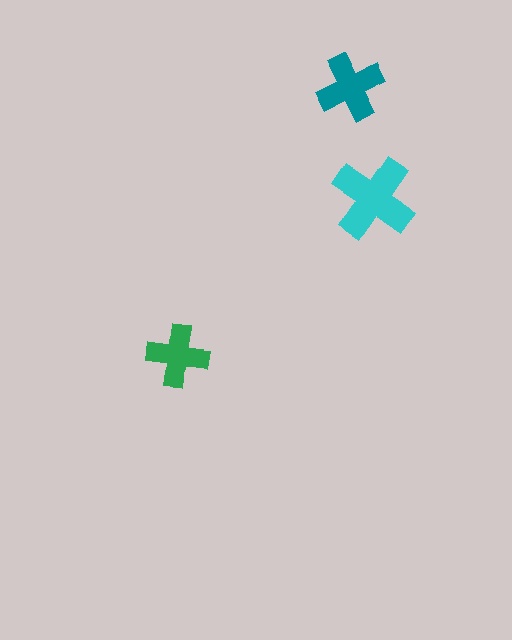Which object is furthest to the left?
The green cross is leftmost.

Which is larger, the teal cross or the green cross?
The teal one.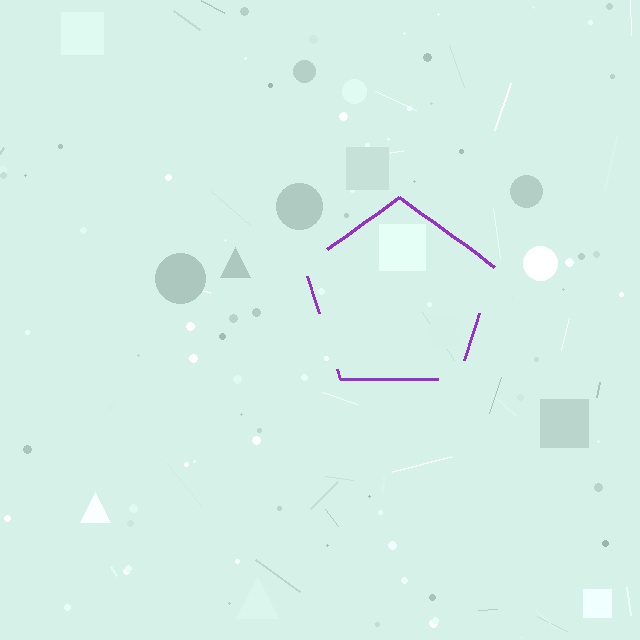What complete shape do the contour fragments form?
The contour fragments form a pentagon.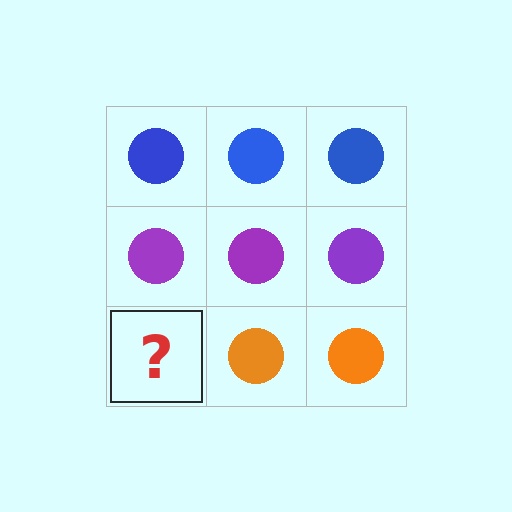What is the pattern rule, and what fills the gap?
The rule is that each row has a consistent color. The gap should be filled with an orange circle.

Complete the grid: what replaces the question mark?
The question mark should be replaced with an orange circle.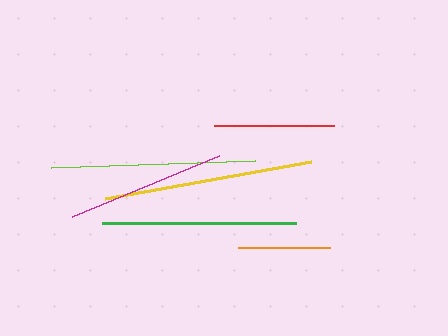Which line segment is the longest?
The yellow line is the longest at approximately 209 pixels.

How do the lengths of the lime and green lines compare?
The lime and green lines are approximately the same length.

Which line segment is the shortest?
The orange line is the shortest at approximately 92 pixels.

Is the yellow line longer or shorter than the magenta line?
The yellow line is longer than the magenta line.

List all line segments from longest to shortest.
From longest to shortest: yellow, lime, green, magenta, red, orange.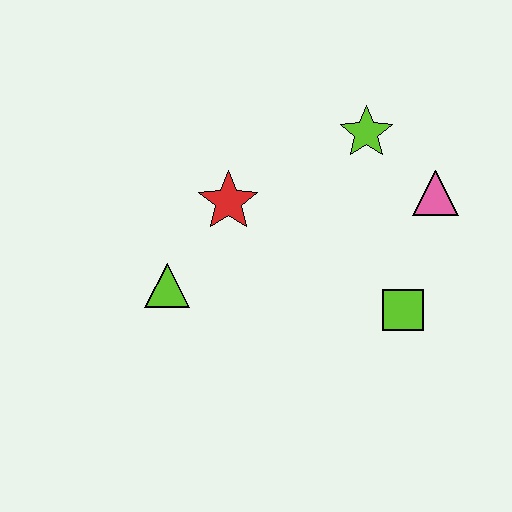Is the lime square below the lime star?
Yes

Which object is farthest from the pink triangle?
The lime triangle is farthest from the pink triangle.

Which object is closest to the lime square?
The pink triangle is closest to the lime square.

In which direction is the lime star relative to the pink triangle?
The lime star is to the left of the pink triangle.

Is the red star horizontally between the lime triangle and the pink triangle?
Yes